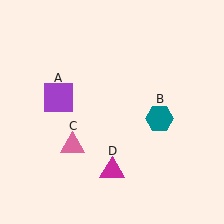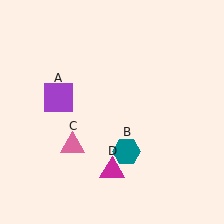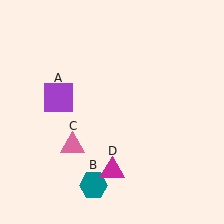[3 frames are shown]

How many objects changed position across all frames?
1 object changed position: teal hexagon (object B).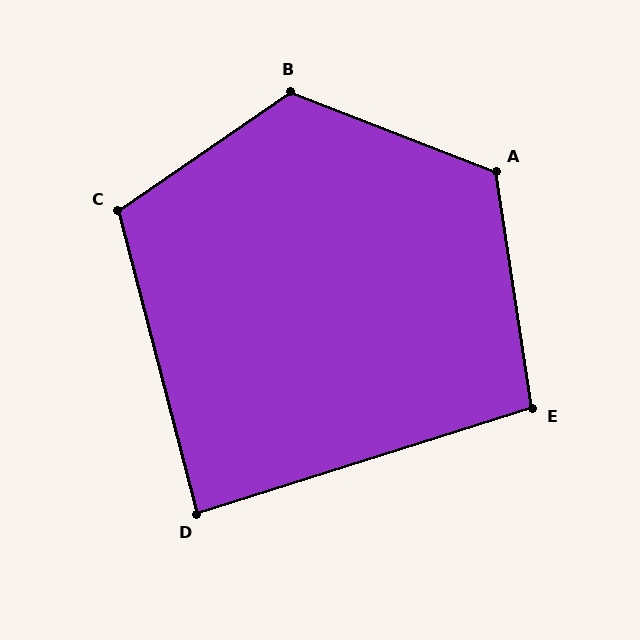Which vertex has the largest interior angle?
B, at approximately 124 degrees.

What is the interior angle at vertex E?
Approximately 99 degrees (obtuse).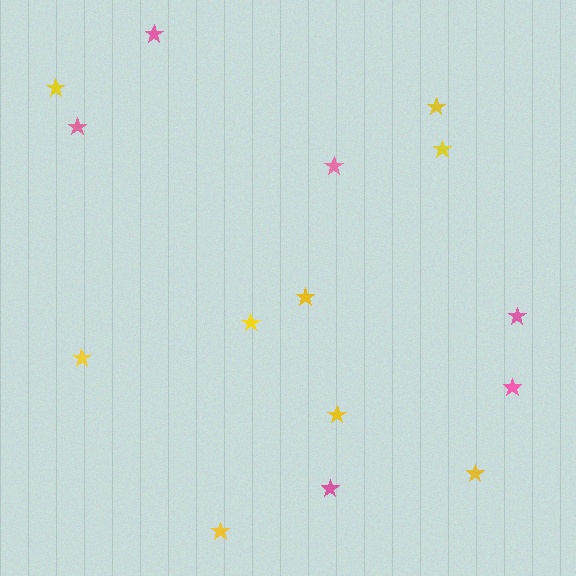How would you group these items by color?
There are 2 groups: one group of yellow stars (9) and one group of pink stars (6).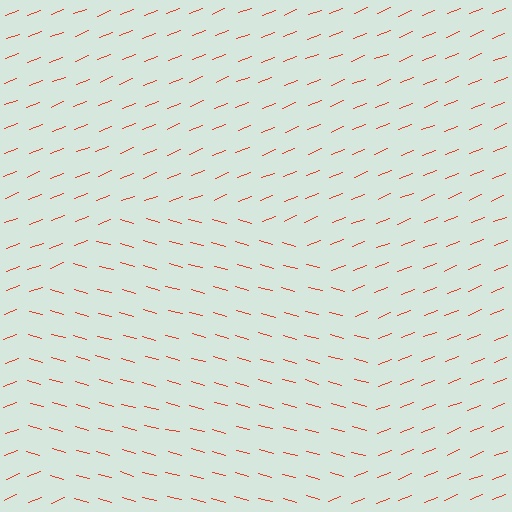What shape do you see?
I see a circle.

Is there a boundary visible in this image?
Yes, there is a texture boundary formed by a change in line orientation.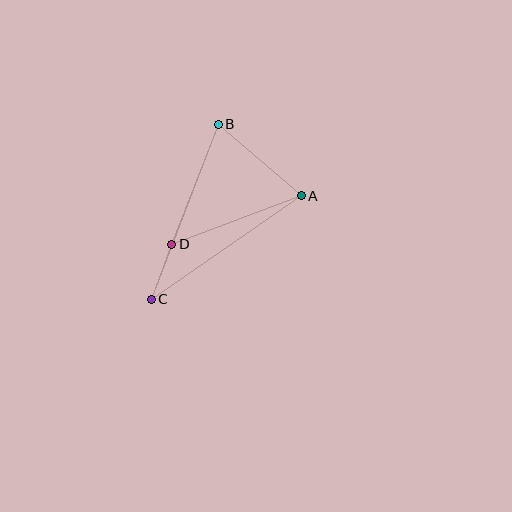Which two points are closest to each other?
Points C and D are closest to each other.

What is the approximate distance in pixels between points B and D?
The distance between B and D is approximately 128 pixels.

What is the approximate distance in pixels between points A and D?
The distance between A and D is approximately 138 pixels.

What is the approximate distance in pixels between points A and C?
The distance between A and C is approximately 182 pixels.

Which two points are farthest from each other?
Points B and C are farthest from each other.